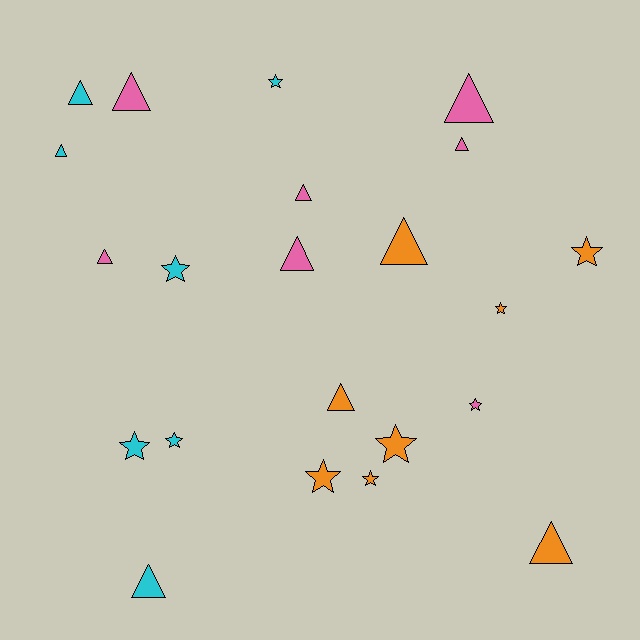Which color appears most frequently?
Orange, with 8 objects.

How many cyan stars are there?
There are 4 cyan stars.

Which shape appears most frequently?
Triangle, with 12 objects.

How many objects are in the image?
There are 22 objects.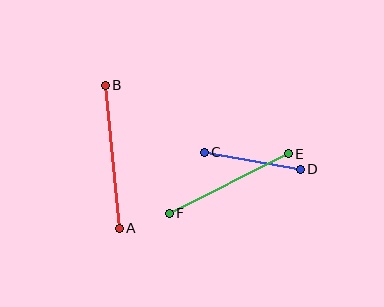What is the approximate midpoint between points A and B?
The midpoint is at approximately (112, 157) pixels.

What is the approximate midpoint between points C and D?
The midpoint is at approximately (252, 161) pixels.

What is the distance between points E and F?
The distance is approximately 133 pixels.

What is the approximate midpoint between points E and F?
The midpoint is at approximately (229, 184) pixels.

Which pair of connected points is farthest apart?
Points A and B are farthest apart.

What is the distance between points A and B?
The distance is approximately 144 pixels.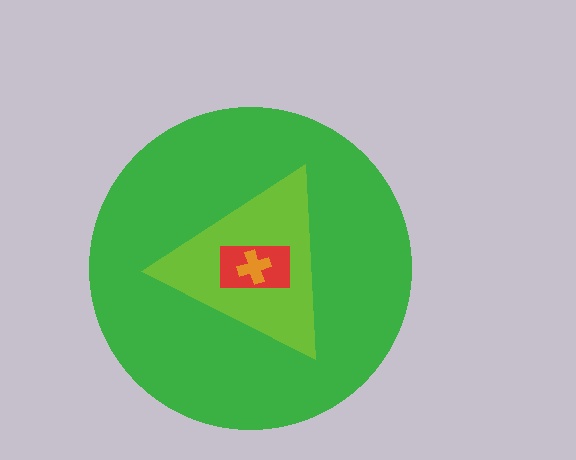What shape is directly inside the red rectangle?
The orange cross.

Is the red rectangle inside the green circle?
Yes.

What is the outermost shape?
The green circle.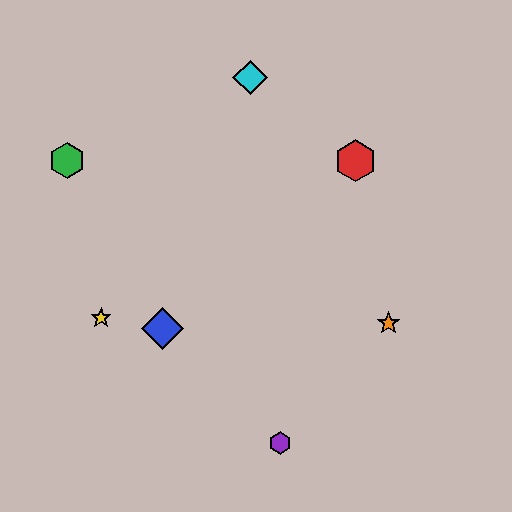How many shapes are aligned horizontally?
2 shapes (the red hexagon, the green hexagon) are aligned horizontally.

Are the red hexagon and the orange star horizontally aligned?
No, the red hexagon is at y≈161 and the orange star is at y≈323.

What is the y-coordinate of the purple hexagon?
The purple hexagon is at y≈443.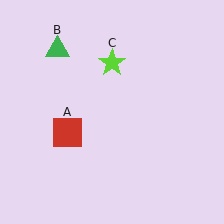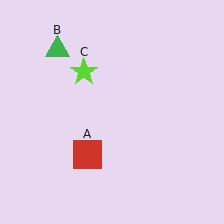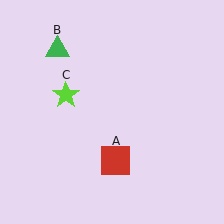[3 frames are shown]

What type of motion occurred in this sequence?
The red square (object A), lime star (object C) rotated counterclockwise around the center of the scene.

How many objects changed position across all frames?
2 objects changed position: red square (object A), lime star (object C).